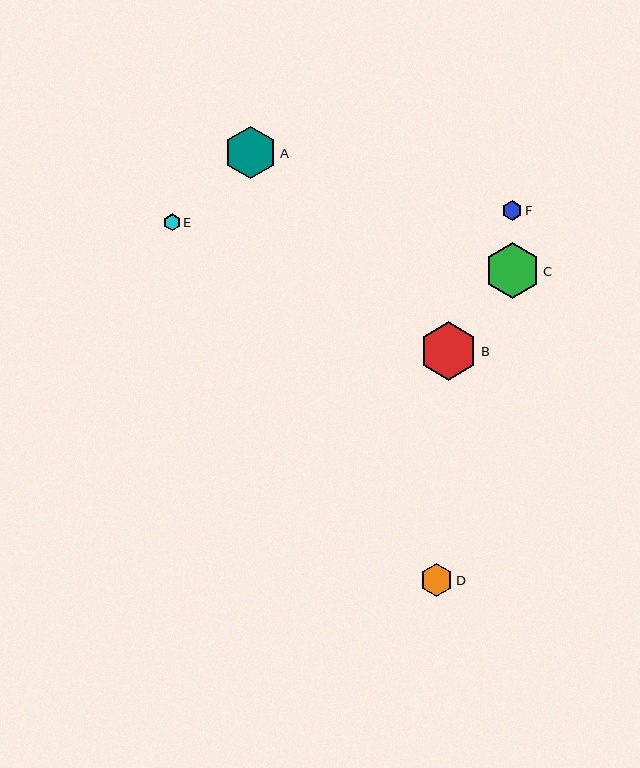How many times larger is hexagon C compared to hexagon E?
Hexagon C is approximately 3.3 times the size of hexagon E.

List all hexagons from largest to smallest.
From largest to smallest: B, C, A, D, F, E.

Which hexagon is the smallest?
Hexagon E is the smallest with a size of approximately 17 pixels.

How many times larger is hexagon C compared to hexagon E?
Hexagon C is approximately 3.3 times the size of hexagon E.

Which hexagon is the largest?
Hexagon B is the largest with a size of approximately 59 pixels.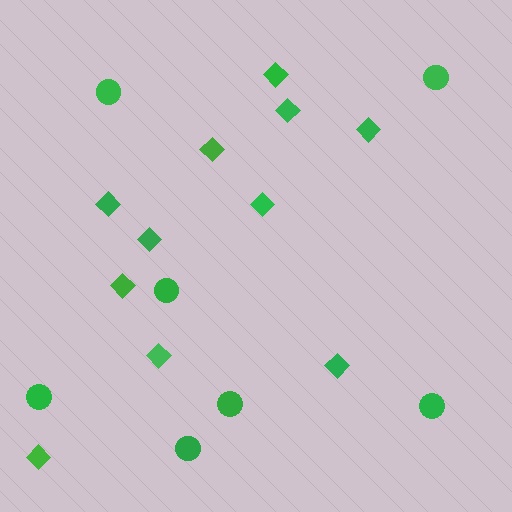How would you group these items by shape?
There are 2 groups: one group of diamonds (11) and one group of circles (7).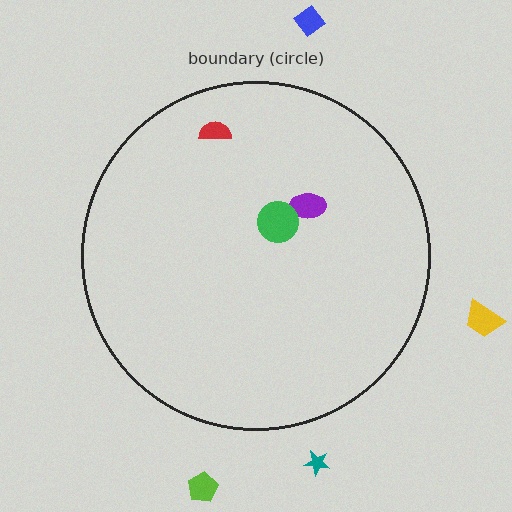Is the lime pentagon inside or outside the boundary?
Outside.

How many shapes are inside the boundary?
3 inside, 4 outside.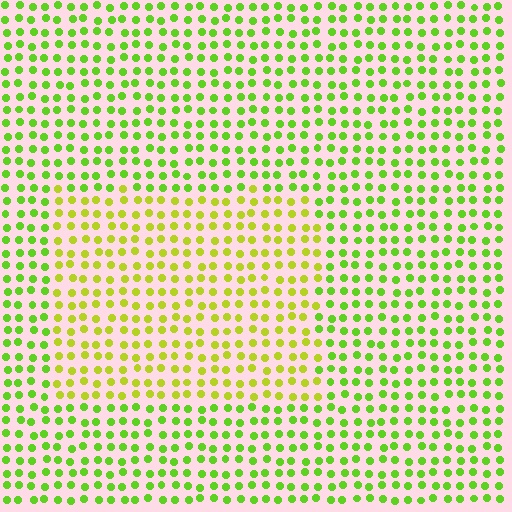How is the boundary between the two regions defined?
The boundary is defined purely by a slight shift in hue (about 30 degrees). Spacing, size, and orientation are identical on both sides.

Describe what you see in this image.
The image is filled with small lime elements in a uniform arrangement. A rectangle-shaped region is visible where the elements are tinted to a slightly different hue, forming a subtle color boundary.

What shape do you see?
I see a rectangle.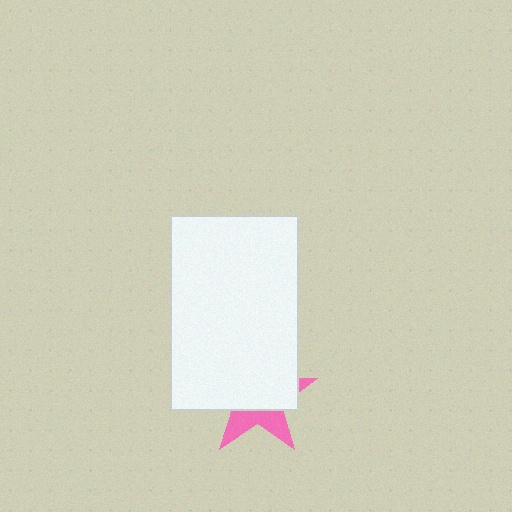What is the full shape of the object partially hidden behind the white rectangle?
The partially hidden object is a pink star.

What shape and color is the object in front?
The object in front is a white rectangle.